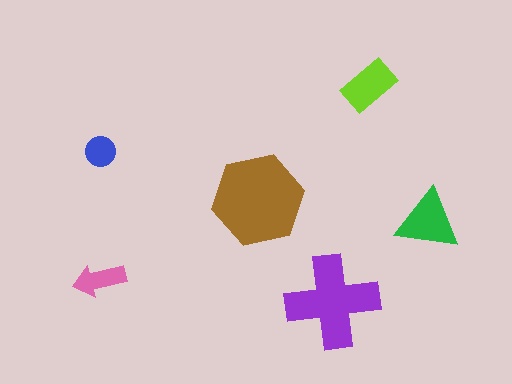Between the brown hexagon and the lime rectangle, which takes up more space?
The brown hexagon.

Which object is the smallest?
The blue circle.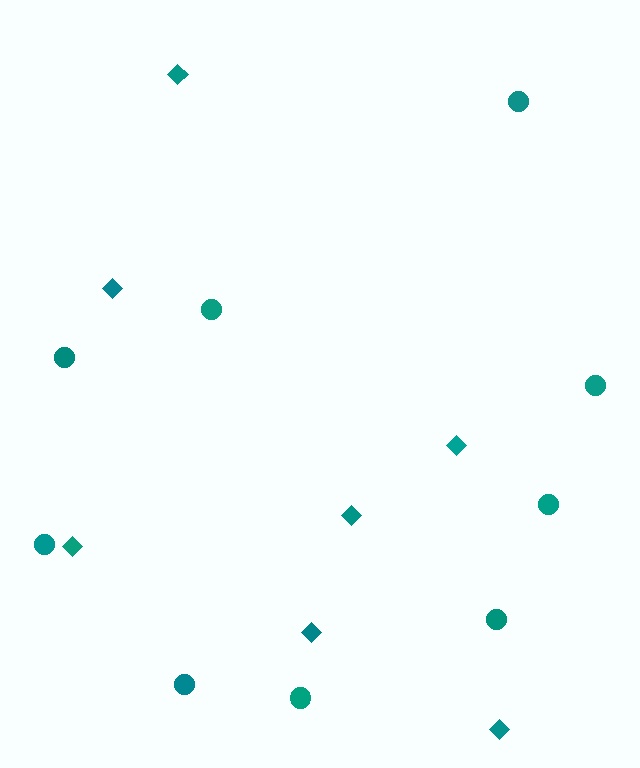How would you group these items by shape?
There are 2 groups: one group of diamonds (7) and one group of circles (9).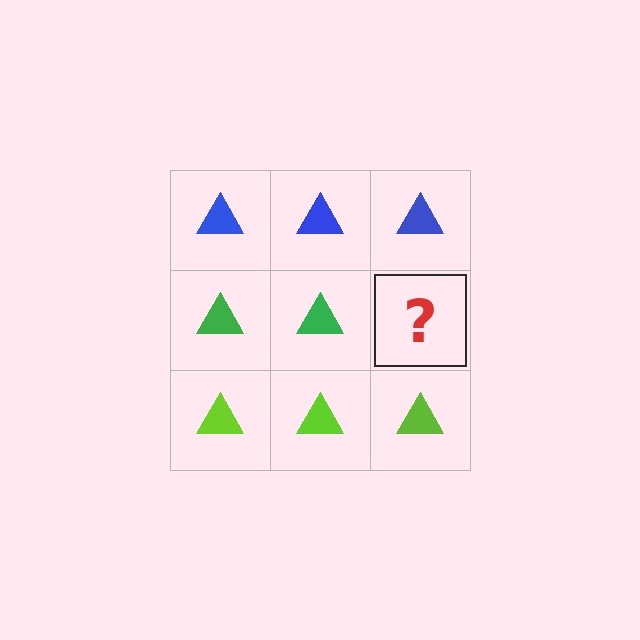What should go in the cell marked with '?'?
The missing cell should contain a green triangle.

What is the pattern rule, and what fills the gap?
The rule is that each row has a consistent color. The gap should be filled with a green triangle.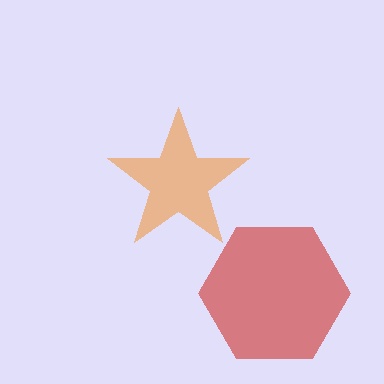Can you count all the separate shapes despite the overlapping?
Yes, there are 2 separate shapes.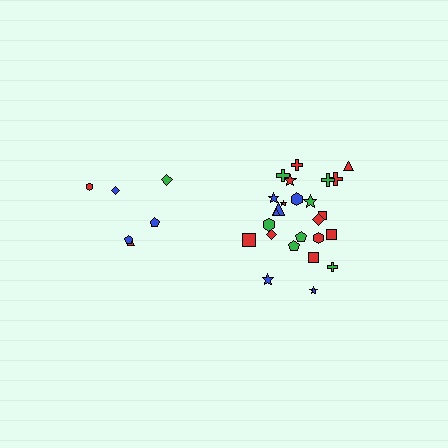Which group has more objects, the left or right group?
The right group.